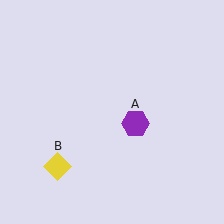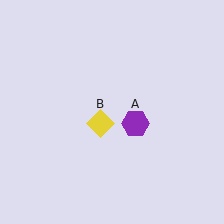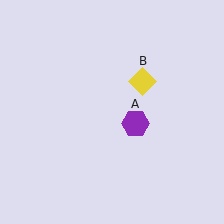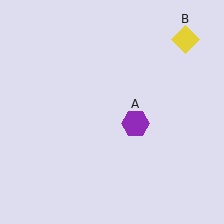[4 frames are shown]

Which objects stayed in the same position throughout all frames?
Purple hexagon (object A) remained stationary.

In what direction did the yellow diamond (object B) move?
The yellow diamond (object B) moved up and to the right.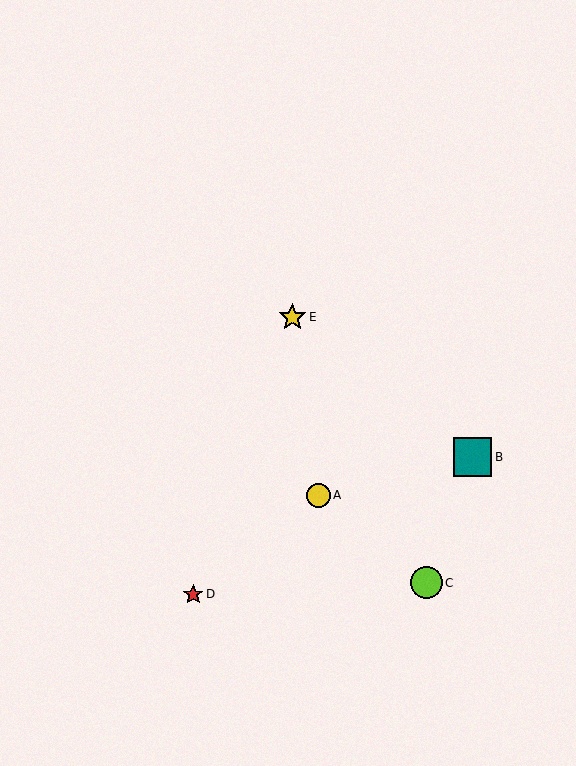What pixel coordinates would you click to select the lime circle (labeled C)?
Click at (426, 583) to select the lime circle C.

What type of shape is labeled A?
Shape A is a yellow circle.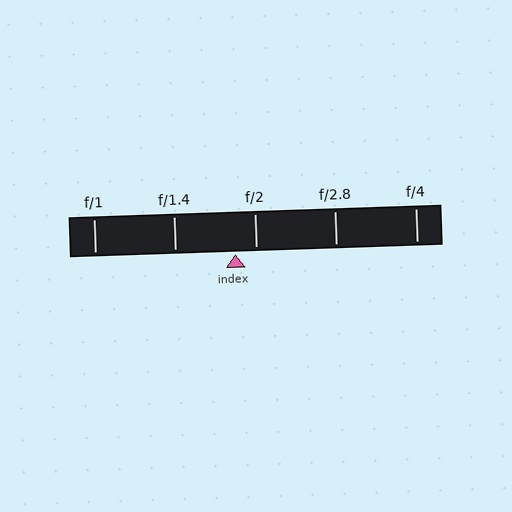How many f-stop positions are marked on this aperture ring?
There are 5 f-stop positions marked.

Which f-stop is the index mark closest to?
The index mark is closest to f/2.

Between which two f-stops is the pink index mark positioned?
The index mark is between f/1.4 and f/2.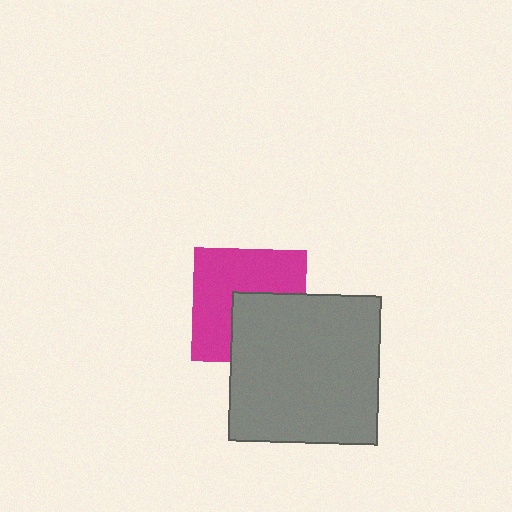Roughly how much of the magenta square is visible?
About half of it is visible (roughly 59%).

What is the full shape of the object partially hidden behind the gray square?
The partially hidden object is a magenta square.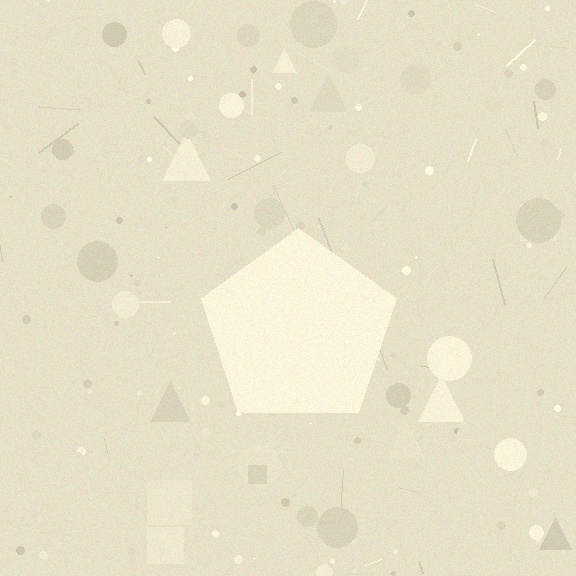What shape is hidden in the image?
A pentagon is hidden in the image.